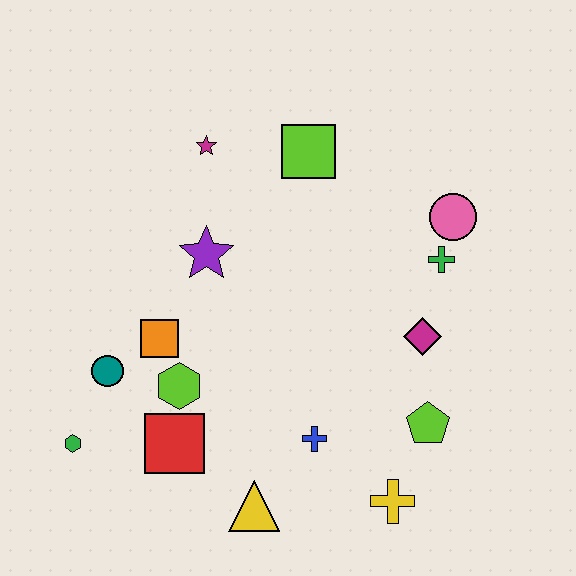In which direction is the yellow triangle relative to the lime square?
The yellow triangle is below the lime square.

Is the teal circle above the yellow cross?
Yes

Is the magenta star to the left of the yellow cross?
Yes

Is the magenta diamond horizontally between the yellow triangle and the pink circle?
Yes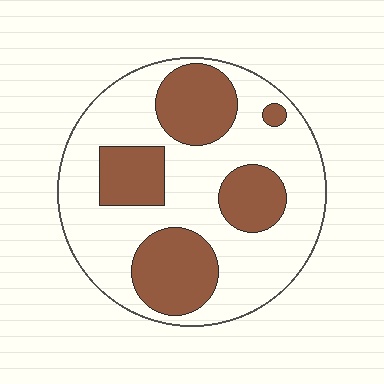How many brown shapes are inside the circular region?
5.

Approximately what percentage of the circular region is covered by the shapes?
Approximately 35%.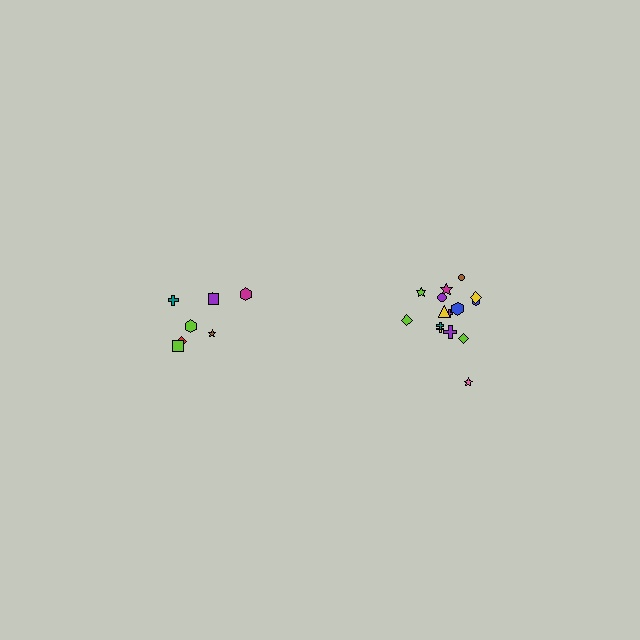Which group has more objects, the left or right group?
The right group.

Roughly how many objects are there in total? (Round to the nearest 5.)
Roughly 25 objects in total.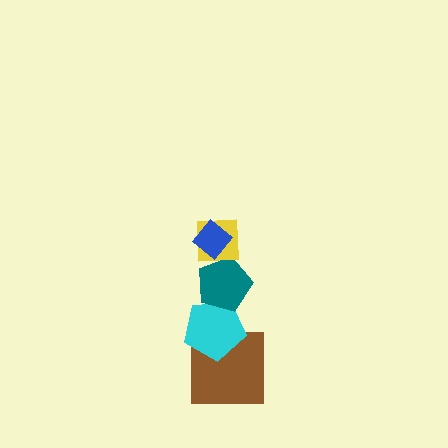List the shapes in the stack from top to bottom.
From top to bottom: the blue diamond, the yellow square, the teal pentagon, the cyan pentagon, the brown square.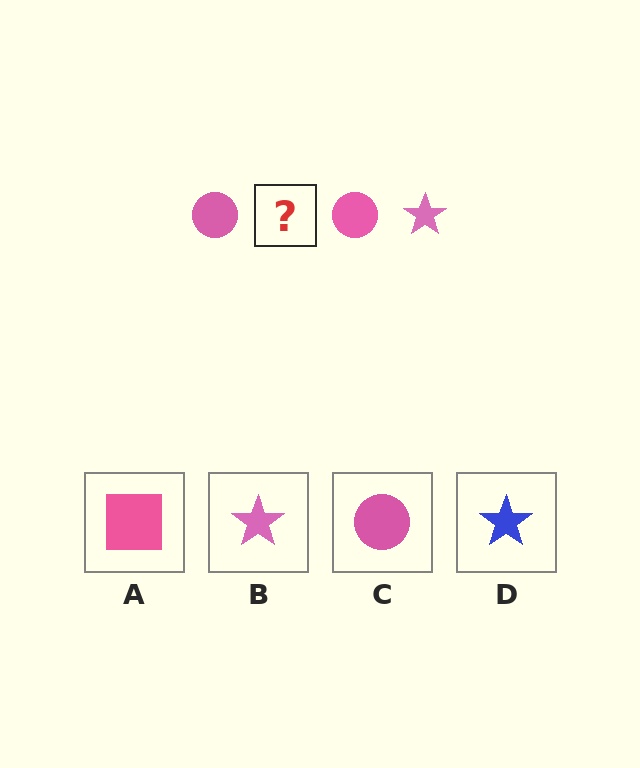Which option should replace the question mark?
Option B.